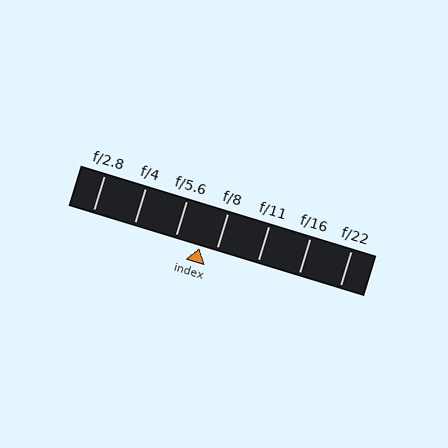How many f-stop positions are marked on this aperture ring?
There are 7 f-stop positions marked.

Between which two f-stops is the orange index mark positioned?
The index mark is between f/5.6 and f/8.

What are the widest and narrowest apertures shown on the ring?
The widest aperture shown is f/2.8 and the narrowest is f/22.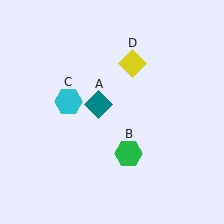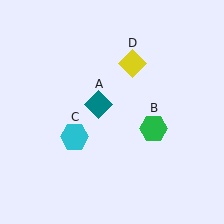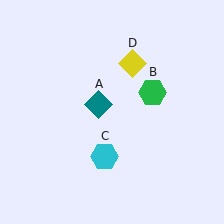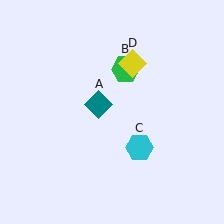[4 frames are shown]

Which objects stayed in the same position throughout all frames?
Teal diamond (object A) and yellow diamond (object D) remained stationary.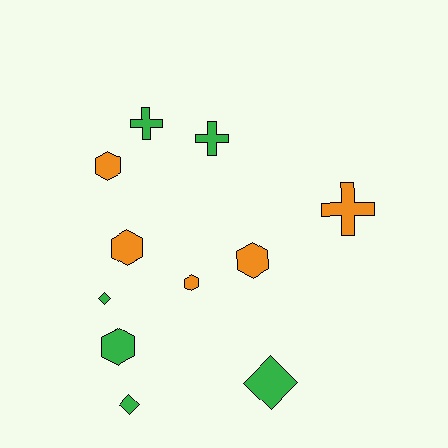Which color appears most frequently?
Green, with 6 objects.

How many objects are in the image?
There are 11 objects.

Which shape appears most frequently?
Hexagon, with 5 objects.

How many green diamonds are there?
There are 3 green diamonds.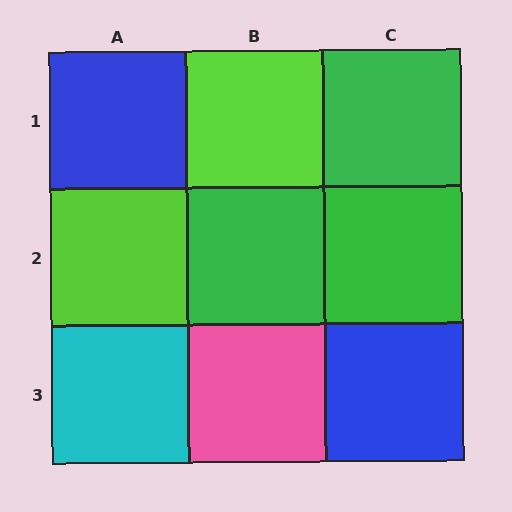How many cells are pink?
1 cell is pink.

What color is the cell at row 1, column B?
Lime.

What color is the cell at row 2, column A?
Lime.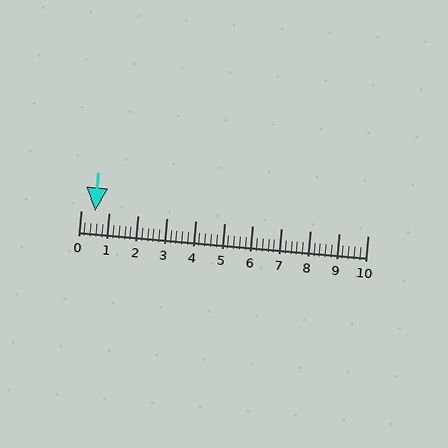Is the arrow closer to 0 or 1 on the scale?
The arrow is closer to 1.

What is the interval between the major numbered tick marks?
The major tick marks are spaced 1 units apart.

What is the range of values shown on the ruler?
The ruler shows values from 0 to 10.